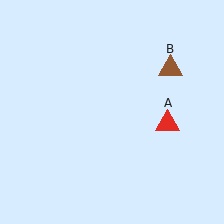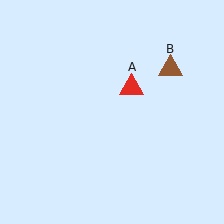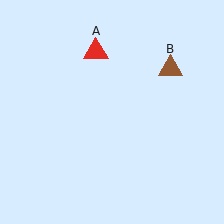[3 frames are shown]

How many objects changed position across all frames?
1 object changed position: red triangle (object A).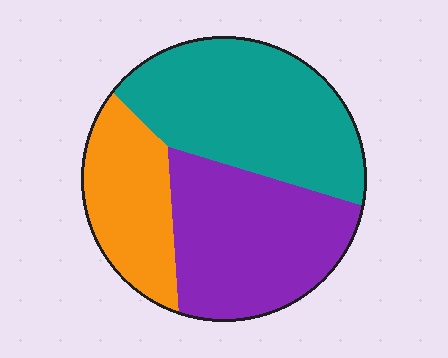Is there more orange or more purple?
Purple.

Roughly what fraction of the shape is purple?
Purple covers 36% of the shape.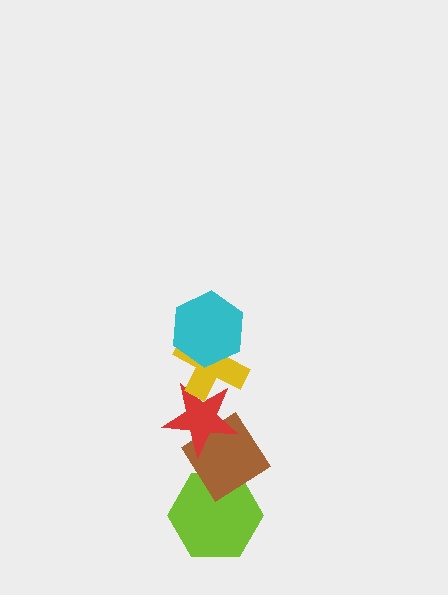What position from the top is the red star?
The red star is 3rd from the top.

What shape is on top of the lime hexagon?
The brown diamond is on top of the lime hexagon.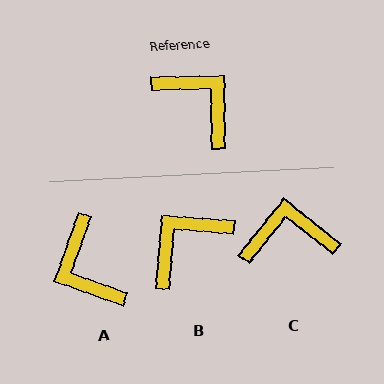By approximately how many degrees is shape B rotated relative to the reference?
Approximately 85 degrees counter-clockwise.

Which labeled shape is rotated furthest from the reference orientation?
A, about 160 degrees away.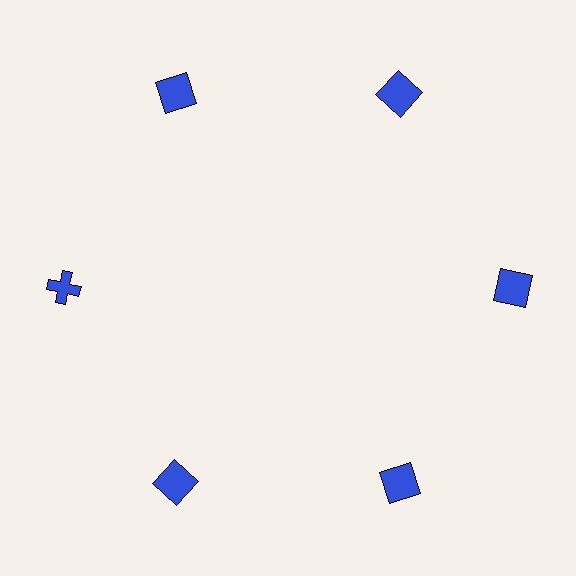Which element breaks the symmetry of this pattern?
The blue cross at roughly the 9 o'clock position breaks the symmetry. All other shapes are blue squares.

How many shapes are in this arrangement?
There are 6 shapes arranged in a ring pattern.